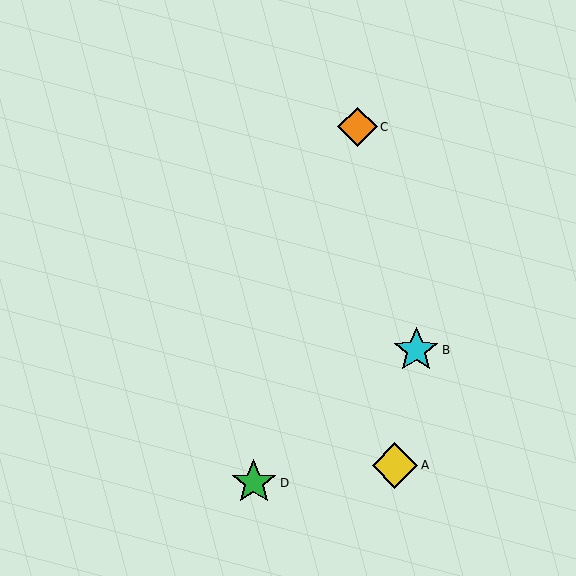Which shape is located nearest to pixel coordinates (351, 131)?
The orange diamond (labeled C) at (358, 127) is nearest to that location.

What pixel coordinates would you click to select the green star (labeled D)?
Click at (254, 483) to select the green star D.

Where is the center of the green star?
The center of the green star is at (254, 483).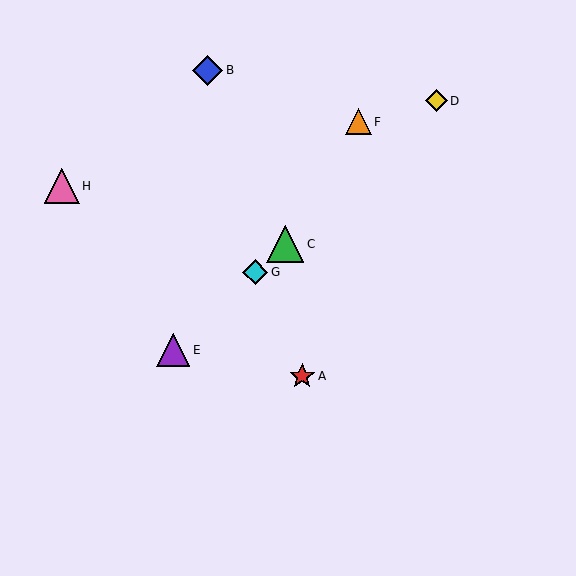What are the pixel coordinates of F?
Object F is at (358, 122).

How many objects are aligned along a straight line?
4 objects (C, D, E, G) are aligned along a straight line.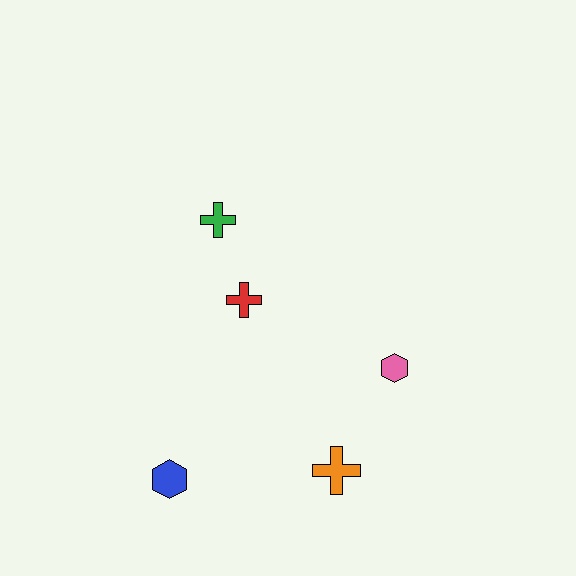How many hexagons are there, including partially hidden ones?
There are 2 hexagons.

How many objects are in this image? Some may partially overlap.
There are 5 objects.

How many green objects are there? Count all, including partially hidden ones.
There is 1 green object.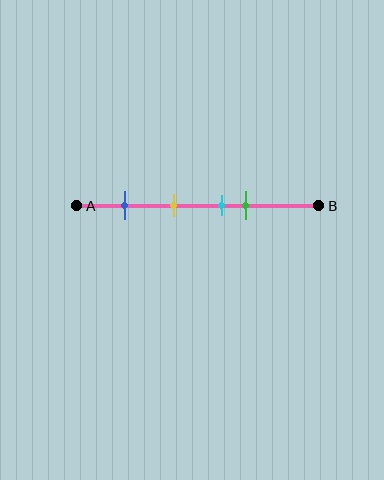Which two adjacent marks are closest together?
The cyan and green marks are the closest adjacent pair.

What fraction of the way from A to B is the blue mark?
The blue mark is approximately 20% (0.2) of the way from A to B.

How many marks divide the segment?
There are 4 marks dividing the segment.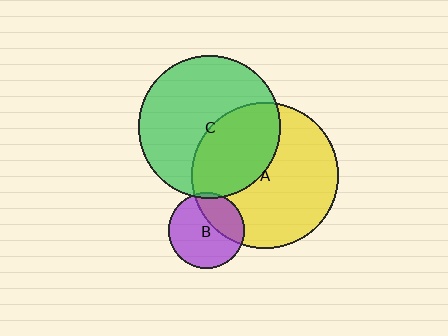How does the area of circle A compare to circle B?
Approximately 3.7 times.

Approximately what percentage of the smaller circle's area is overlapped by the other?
Approximately 40%.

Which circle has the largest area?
Circle A (yellow).